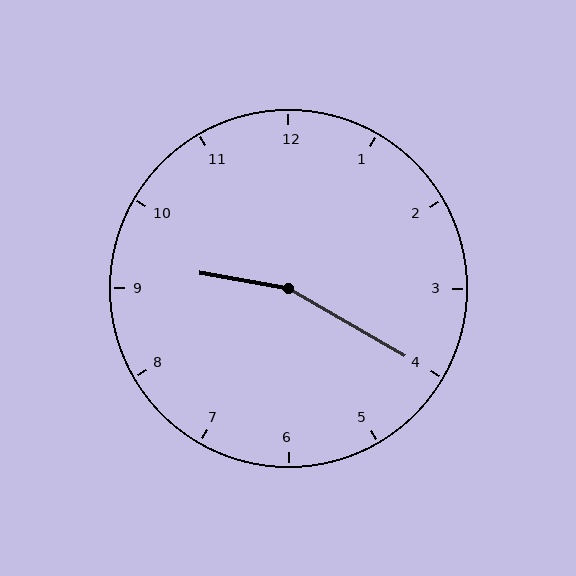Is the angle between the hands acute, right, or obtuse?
It is obtuse.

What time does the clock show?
9:20.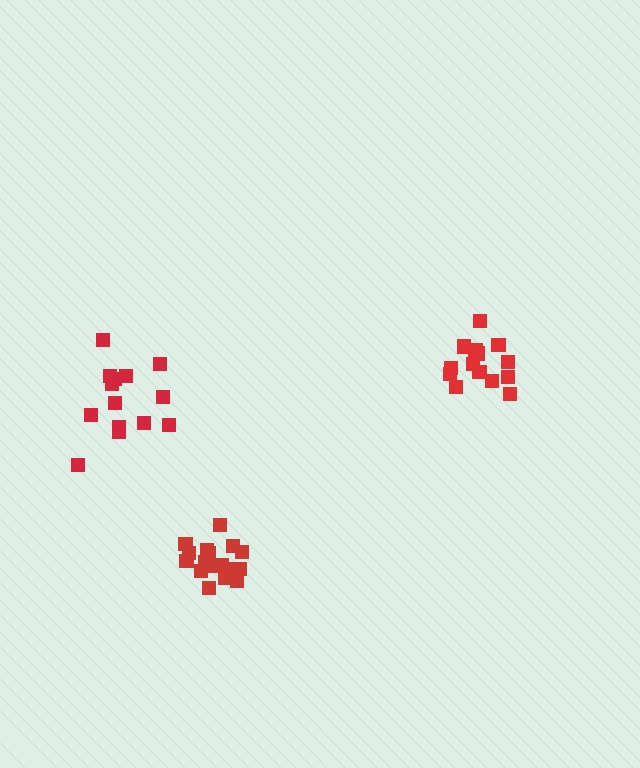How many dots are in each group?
Group 1: 17 dots, Group 2: 14 dots, Group 3: 14 dots (45 total).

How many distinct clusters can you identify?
There are 3 distinct clusters.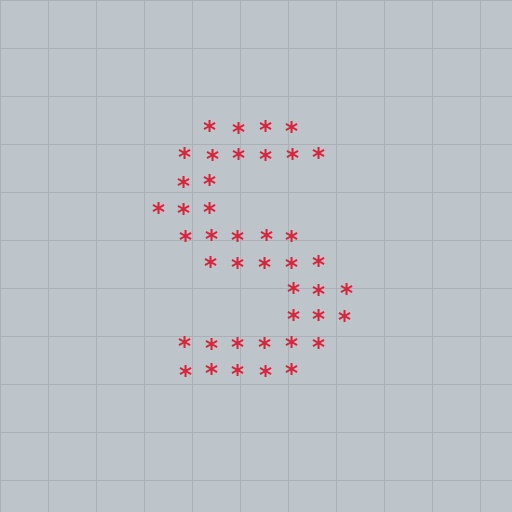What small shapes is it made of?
It is made of small asterisks.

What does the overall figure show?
The overall figure shows the letter S.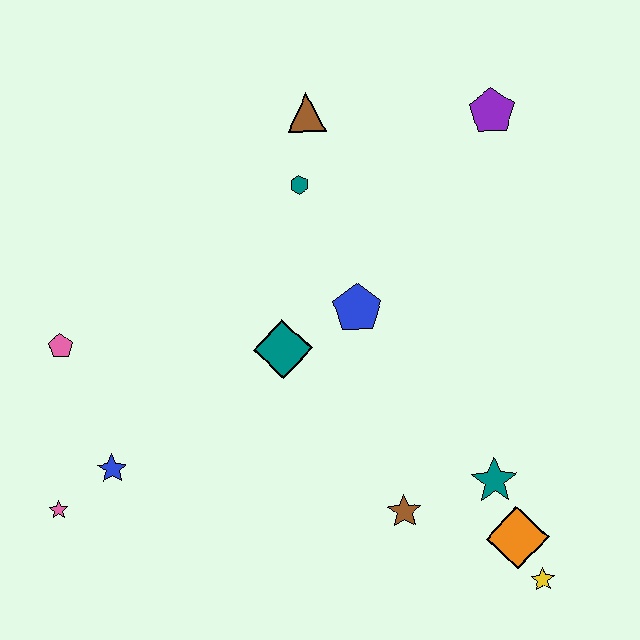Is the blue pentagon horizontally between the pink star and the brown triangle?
No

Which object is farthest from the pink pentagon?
The yellow star is farthest from the pink pentagon.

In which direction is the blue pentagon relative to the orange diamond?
The blue pentagon is above the orange diamond.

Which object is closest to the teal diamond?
The blue pentagon is closest to the teal diamond.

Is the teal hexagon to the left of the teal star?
Yes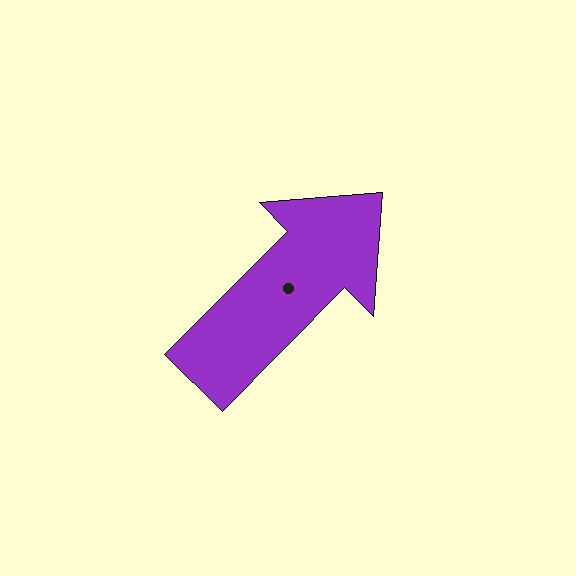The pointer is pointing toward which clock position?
Roughly 1 o'clock.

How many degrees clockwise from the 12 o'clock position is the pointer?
Approximately 45 degrees.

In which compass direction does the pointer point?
Northeast.